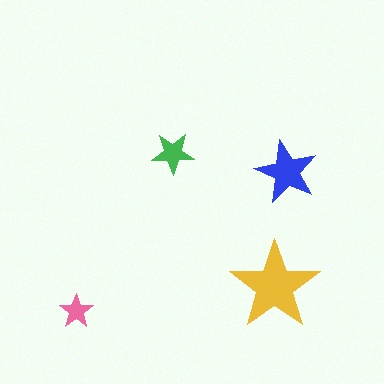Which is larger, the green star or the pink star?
The green one.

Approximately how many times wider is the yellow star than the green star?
About 2 times wider.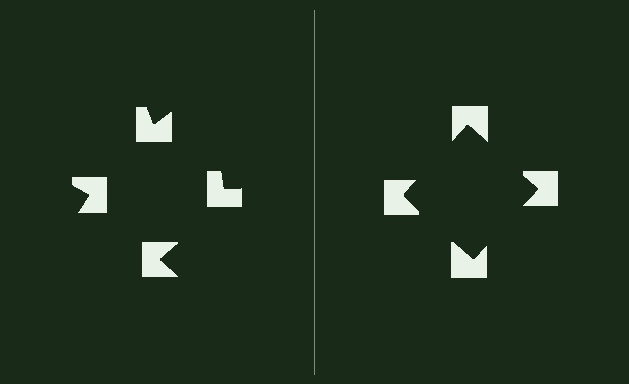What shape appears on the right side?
An illusory square.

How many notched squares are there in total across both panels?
8 — 4 on each side.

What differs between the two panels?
The notched squares are positioned identically on both sides; only the wedge orientations differ. On the right they align to a square; on the left they are misaligned.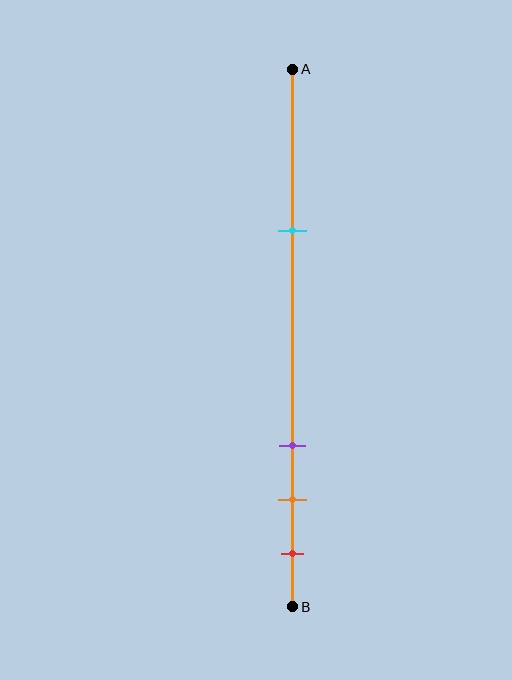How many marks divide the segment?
There are 4 marks dividing the segment.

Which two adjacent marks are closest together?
The orange and red marks are the closest adjacent pair.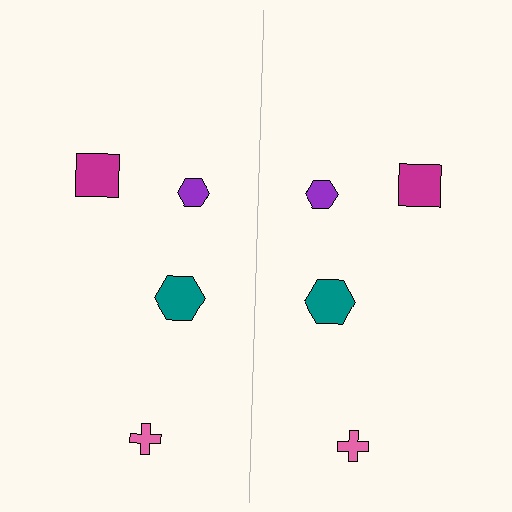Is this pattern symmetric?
Yes, this pattern has bilateral (reflection) symmetry.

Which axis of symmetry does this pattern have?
The pattern has a vertical axis of symmetry running through the center of the image.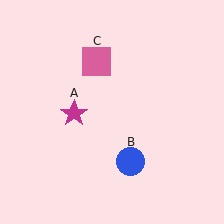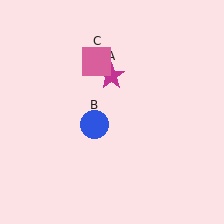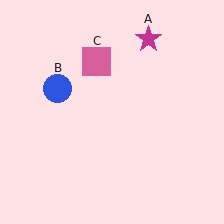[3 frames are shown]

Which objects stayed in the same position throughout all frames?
Pink square (object C) remained stationary.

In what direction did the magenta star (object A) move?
The magenta star (object A) moved up and to the right.